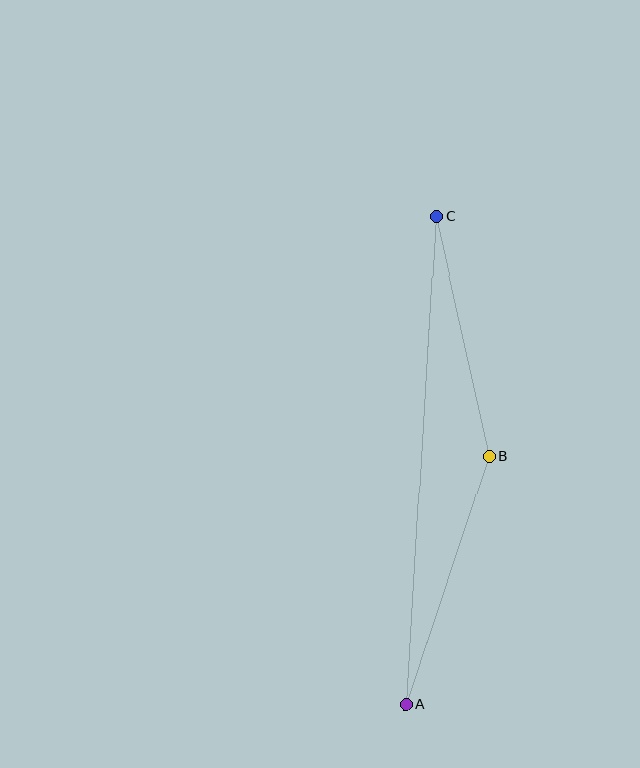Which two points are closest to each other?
Points B and C are closest to each other.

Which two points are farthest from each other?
Points A and C are farthest from each other.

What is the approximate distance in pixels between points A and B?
The distance between A and B is approximately 262 pixels.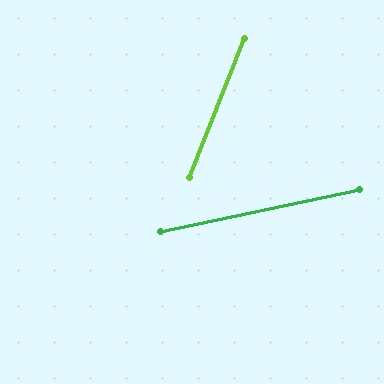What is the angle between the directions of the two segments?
Approximately 56 degrees.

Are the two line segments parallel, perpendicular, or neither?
Neither parallel nor perpendicular — they differ by about 56°.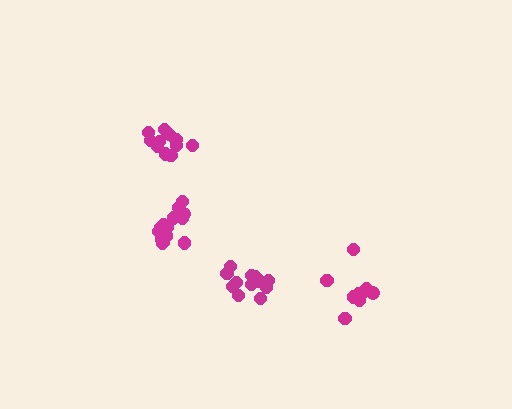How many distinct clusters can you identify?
There are 4 distinct clusters.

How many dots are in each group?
Group 1: 9 dots, Group 2: 14 dots, Group 3: 11 dots, Group 4: 12 dots (46 total).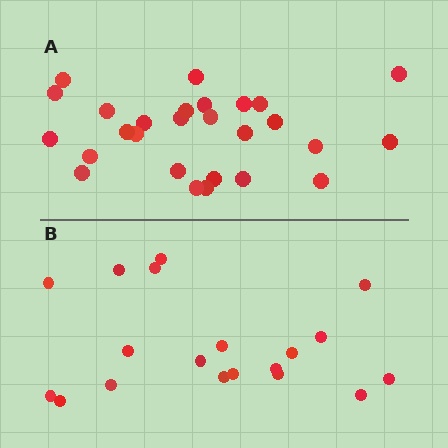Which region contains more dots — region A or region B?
Region A (the top region) has more dots.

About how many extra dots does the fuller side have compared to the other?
Region A has roughly 8 or so more dots than region B.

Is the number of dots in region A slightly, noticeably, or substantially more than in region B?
Region A has noticeably more, but not dramatically so. The ratio is roughly 1.4 to 1.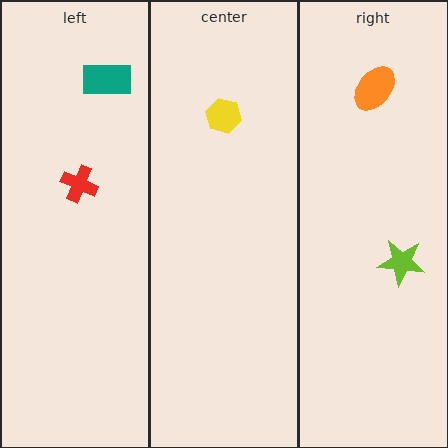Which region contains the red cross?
The left region.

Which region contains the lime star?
The right region.